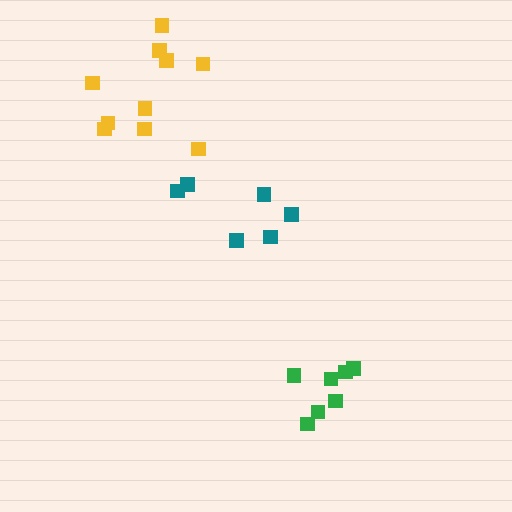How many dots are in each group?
Group 1: 10 dots, Group 2: 6 dots, Group 3: 7 dots (23 total).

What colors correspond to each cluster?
The clusters are colored: yellow, teal, green.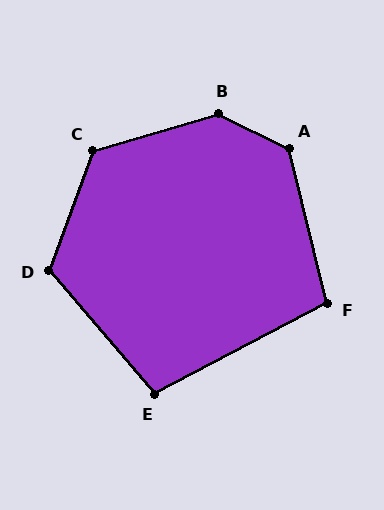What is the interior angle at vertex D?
Approximately 120 degrees (obtuse).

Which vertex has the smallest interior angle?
E, at approximately 103 degrees.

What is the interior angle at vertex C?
Approximately 127 degrees (obtuse).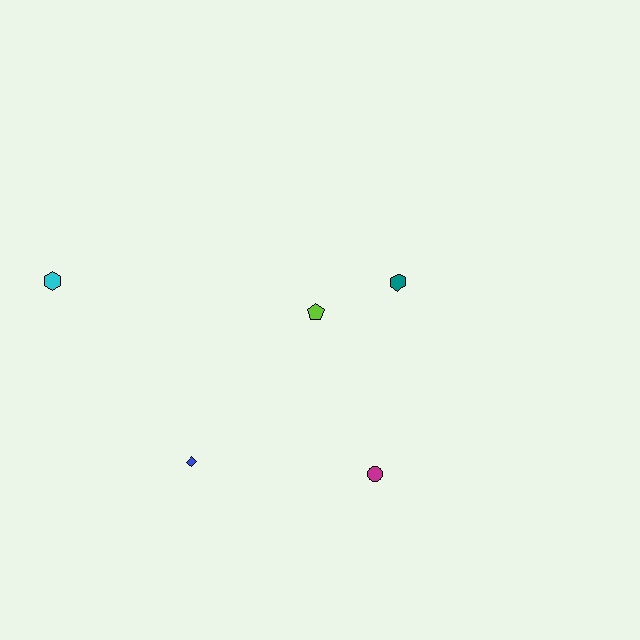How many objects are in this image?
There are 5 objects.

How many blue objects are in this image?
There is 1 blue object.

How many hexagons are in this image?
There are 2 hexagons.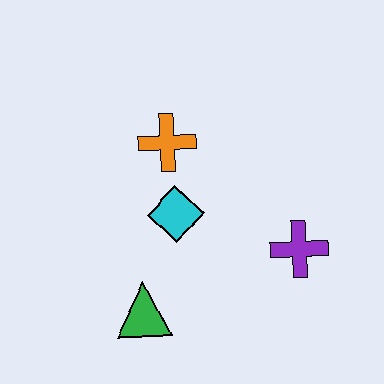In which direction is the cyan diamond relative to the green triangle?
The cyan diamond is above the green triangle.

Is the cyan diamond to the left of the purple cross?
Yes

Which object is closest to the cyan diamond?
The orange cross is closest to the cyan diamond.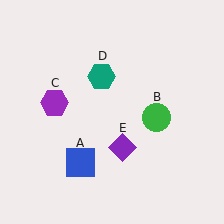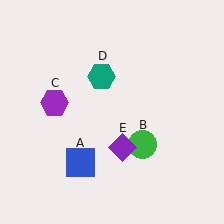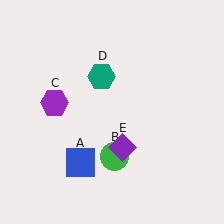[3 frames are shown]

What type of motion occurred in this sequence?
The green circle (object B) rotated clockwise around the center of the scene.